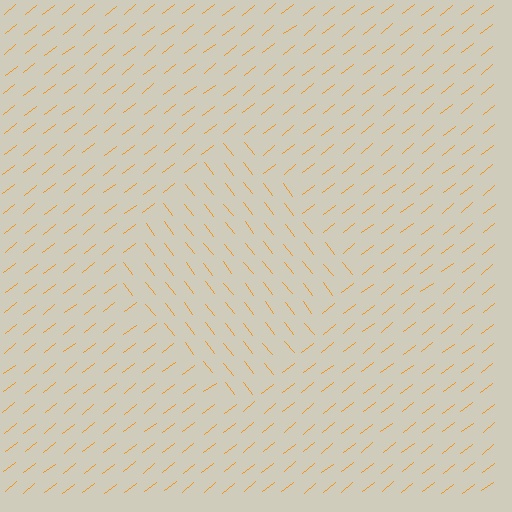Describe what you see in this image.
The image is filled with small orange line segments. A diamond region in the image has lines oriented differently from the surrounding lines, creating a visible texture boundary.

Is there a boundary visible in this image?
Yes, there is a texture boundary formed by a change in line orientation.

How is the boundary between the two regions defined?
The boundary is defined purely by a change in line orientation (approximately 89 degrees difference). All lines are the same color and thickness.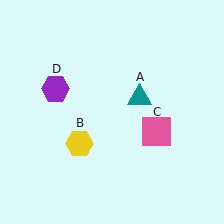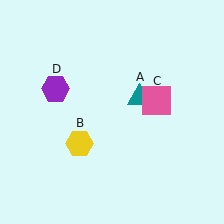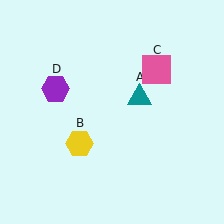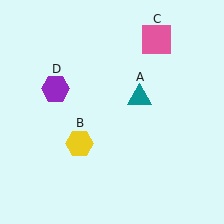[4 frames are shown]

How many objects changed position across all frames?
1 object changed position: pink square (object C).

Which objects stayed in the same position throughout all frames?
Teal triangle (object A) and yellow hexagon (object B) and purple hexagon (object D) remained stationary.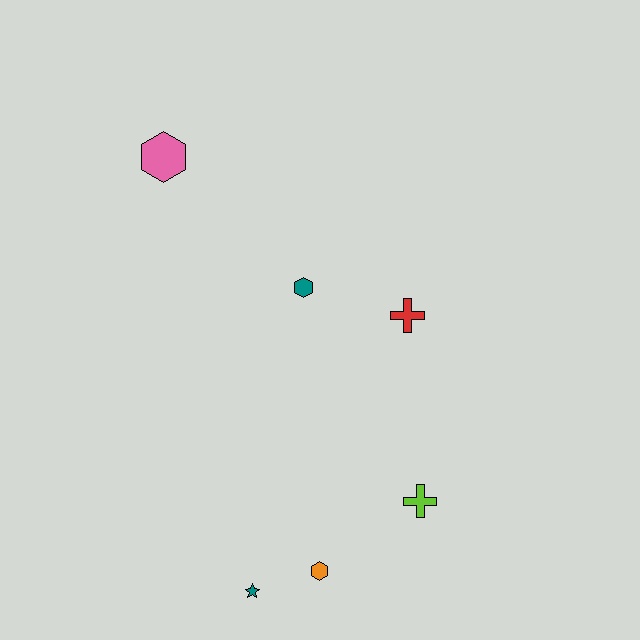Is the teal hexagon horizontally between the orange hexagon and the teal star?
Yes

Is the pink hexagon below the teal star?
No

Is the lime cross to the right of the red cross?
Yes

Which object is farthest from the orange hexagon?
The pink hexagon is farthest from the orange hexagon.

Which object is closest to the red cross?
The teal hexagon is closest to the red cross.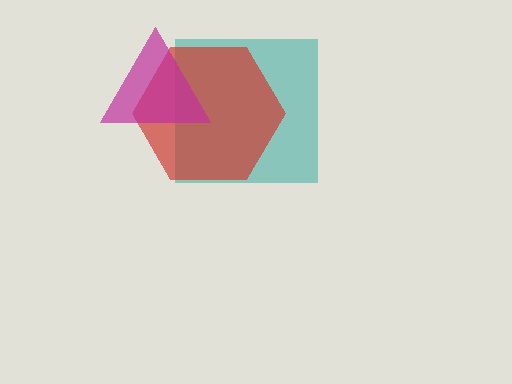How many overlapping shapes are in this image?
There are 3 overlapping shapes in the image.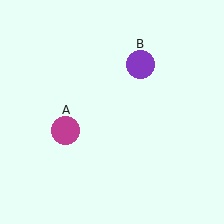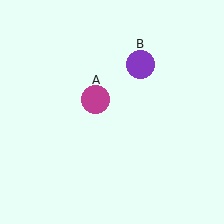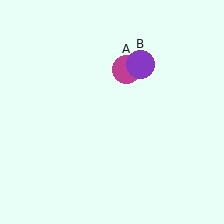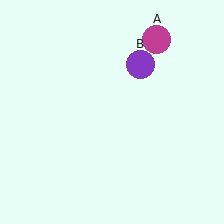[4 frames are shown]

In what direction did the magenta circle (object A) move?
The magenta circle (object A) moved up and to the right.